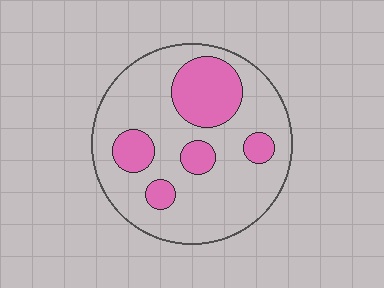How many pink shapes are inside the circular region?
5.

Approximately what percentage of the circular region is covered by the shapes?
Approximately 25%.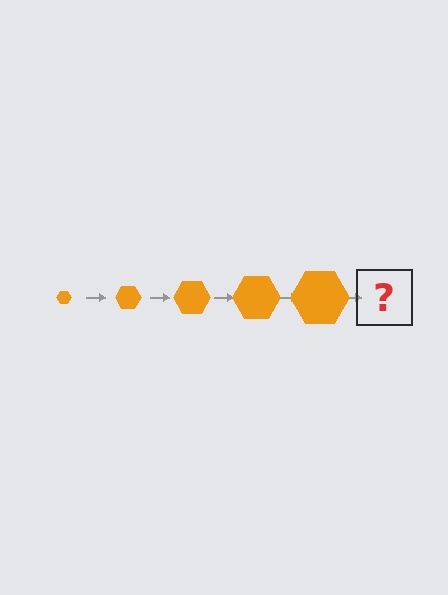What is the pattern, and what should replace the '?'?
The pattern is that the hexagon gets progressively larger each step. The '?' should be an orange hexagon, larger than the previous one.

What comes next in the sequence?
The next element should be an orange hexagon, larger than the previous one.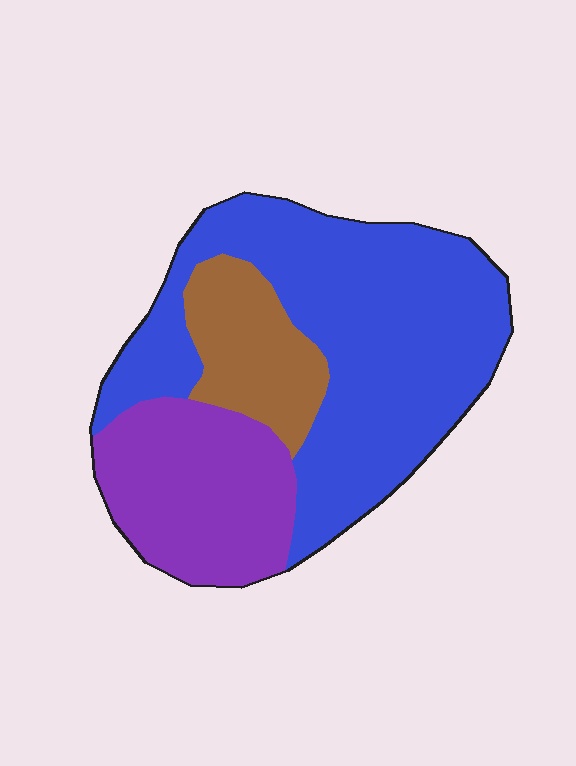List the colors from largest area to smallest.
From largest to smallest: blue, purple, brown.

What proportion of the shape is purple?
Purple covers about 25% of the shape.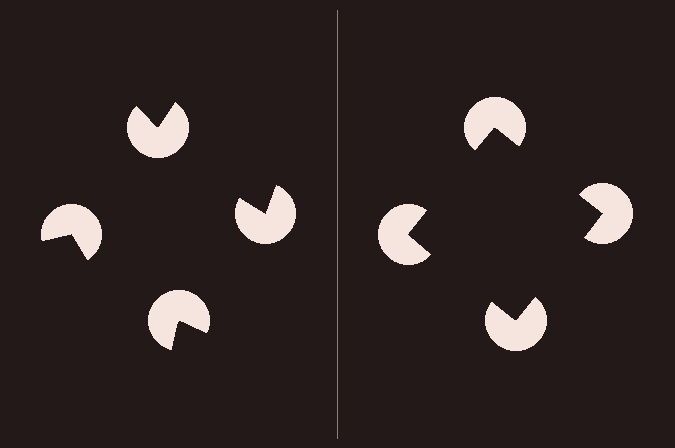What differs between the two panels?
The pac-man discs are positioned identically on both sides; only the wedge orientations differ. On the right they align to a square; on the left they are misaligned.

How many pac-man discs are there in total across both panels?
8 — 4 on each side.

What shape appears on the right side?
An illusory square.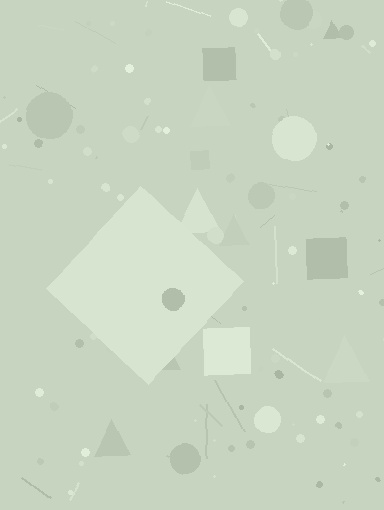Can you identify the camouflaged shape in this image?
The camouflaged shape is a diamond.